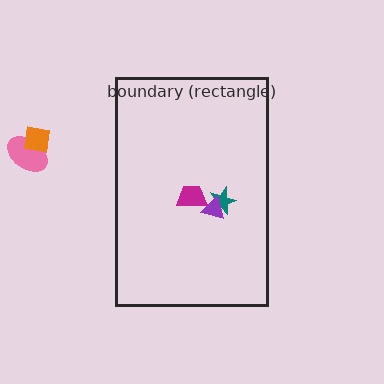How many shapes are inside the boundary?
3 inside, 2 outside.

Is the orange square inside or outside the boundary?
Outside.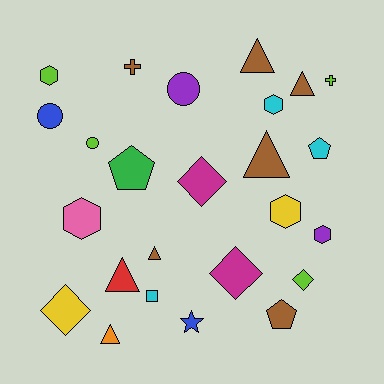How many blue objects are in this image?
There are 2 blue objects.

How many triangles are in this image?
There are 6 triangles.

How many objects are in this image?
There are 25 objects.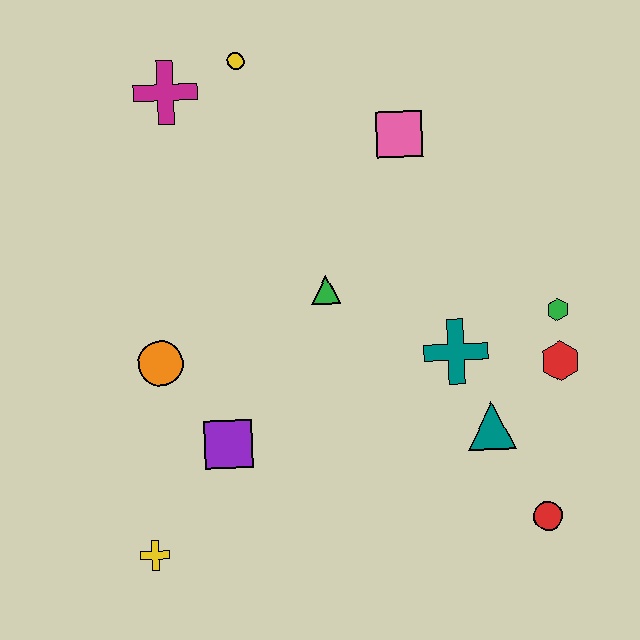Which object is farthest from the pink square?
The yellow cross is farthest from the pink square.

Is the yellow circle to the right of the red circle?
No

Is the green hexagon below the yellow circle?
Yes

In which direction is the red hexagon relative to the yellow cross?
The red hexagon is to the right of the yellow cross.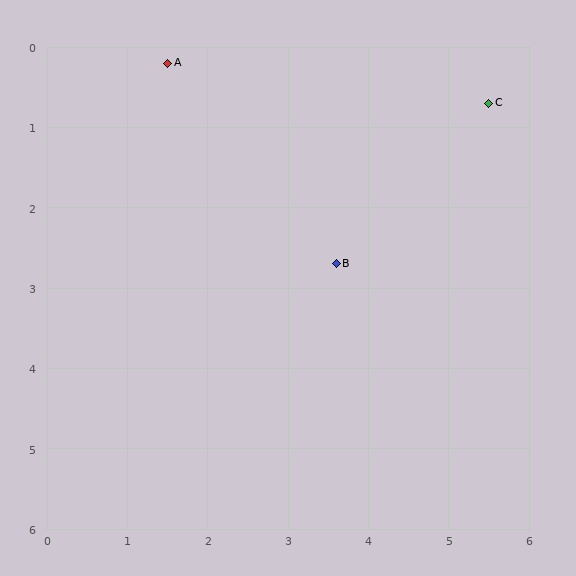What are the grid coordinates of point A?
Point A is at approximately (1.5, 0.2).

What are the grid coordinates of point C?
Point C is at approximately (5.5, 0.7).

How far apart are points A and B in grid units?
Points A and B are about 3.3 grid units apart.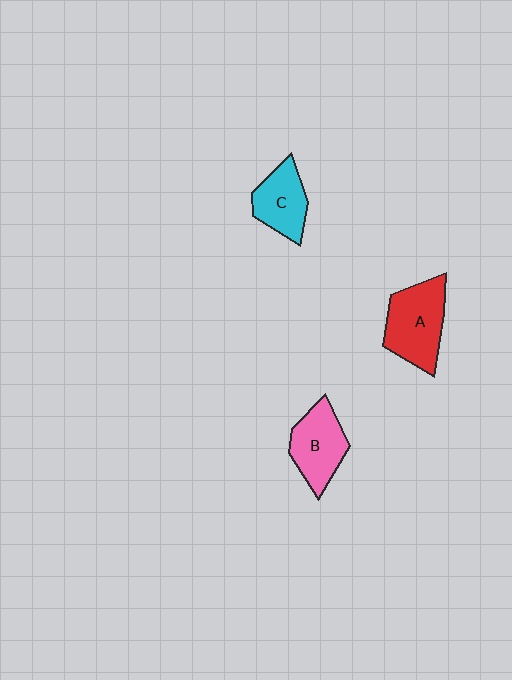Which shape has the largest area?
Shape A (red).